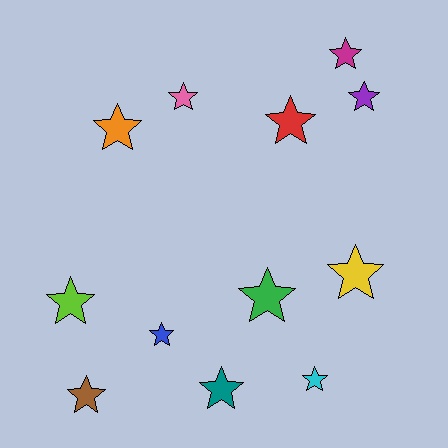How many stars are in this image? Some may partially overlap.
There are 12 stars.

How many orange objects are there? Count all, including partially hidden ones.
There is 1 orange object.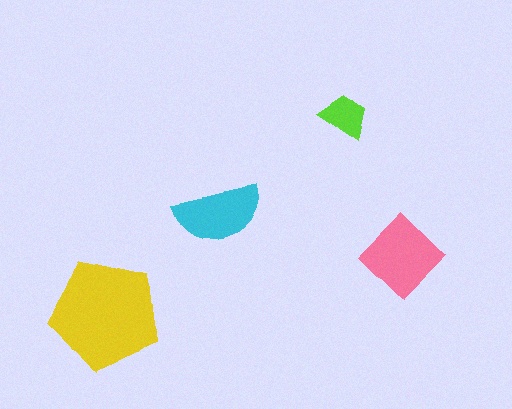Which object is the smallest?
The lime trapezoid.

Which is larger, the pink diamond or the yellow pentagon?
The yellow pentagon.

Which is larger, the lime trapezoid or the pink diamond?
The pink diamond.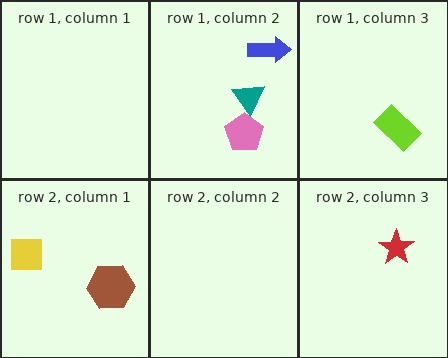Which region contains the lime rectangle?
The row 1, column 3 region.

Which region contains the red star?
The row 2, column 3 region.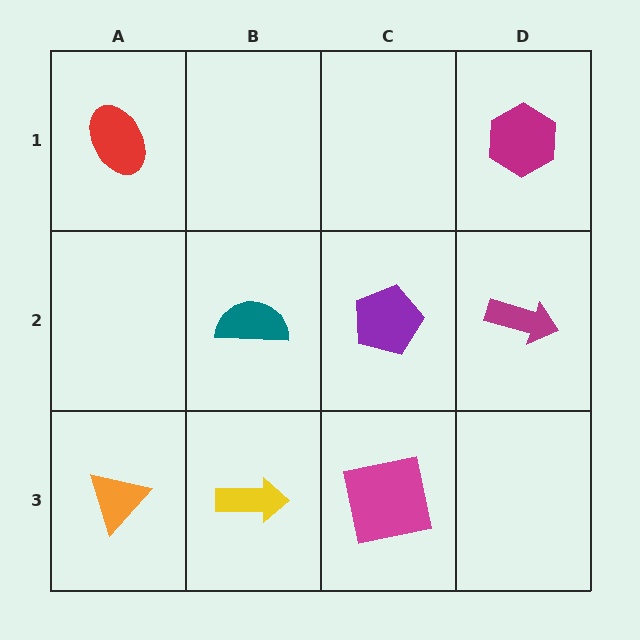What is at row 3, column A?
An orange triangle.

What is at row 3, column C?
A magenta square.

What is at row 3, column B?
A yellow arrow.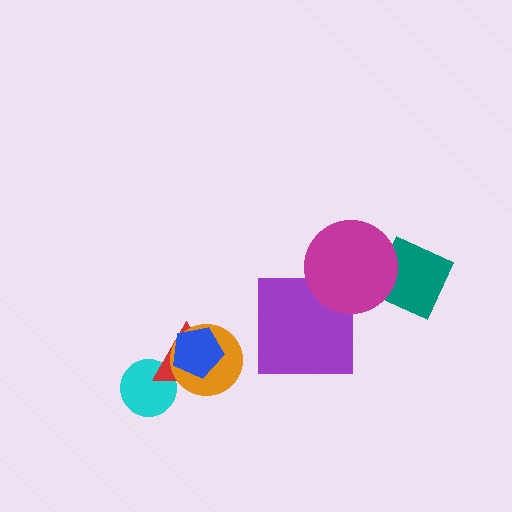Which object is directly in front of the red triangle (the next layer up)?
The orange circle is directly in front of the red triangle.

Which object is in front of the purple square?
The magenta circle is in front of the purple square.